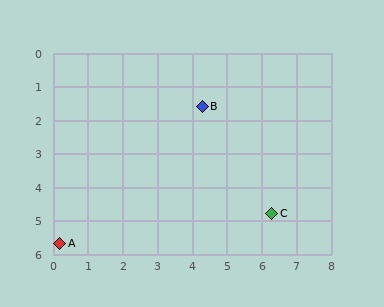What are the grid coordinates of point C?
Point C is at approximately (6.3, 4.8).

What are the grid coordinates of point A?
Point A is at approximately (0.2, 5.7).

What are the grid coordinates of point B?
Point B is at approximately (4.3, 1.6).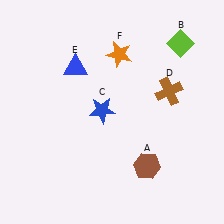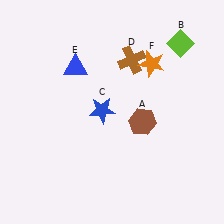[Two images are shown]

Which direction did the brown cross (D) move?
The brown cross (D) moved left.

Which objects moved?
The objects that moved are: the brown hexagon (A), the brown cross (D), the orange star (F).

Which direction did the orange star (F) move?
The orange star (F) moved right.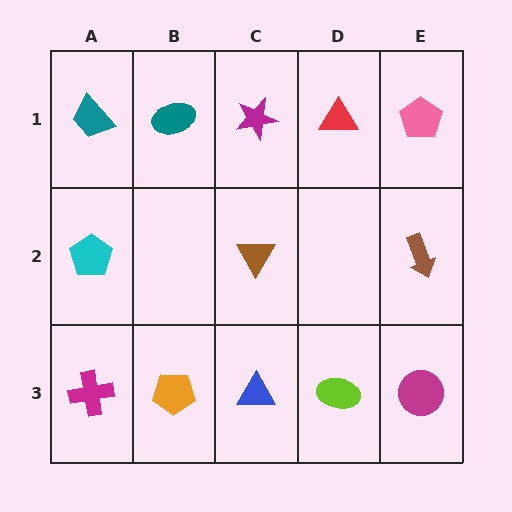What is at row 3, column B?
An orange pentagon.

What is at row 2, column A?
A cyan pentagon.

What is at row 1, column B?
A teal ellipse.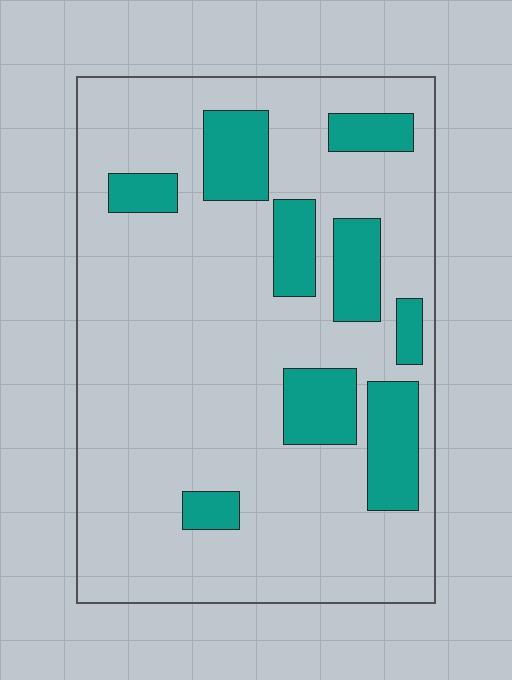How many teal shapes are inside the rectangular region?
9.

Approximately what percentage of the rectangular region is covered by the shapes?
Approximately 20%.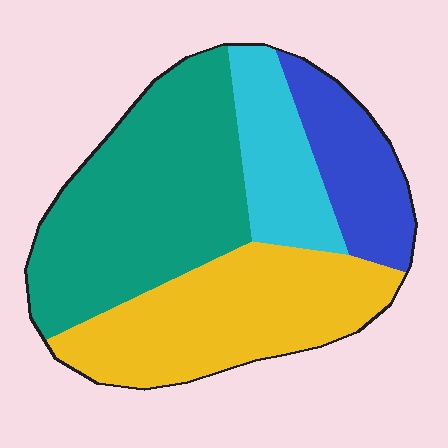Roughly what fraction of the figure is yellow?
Yellow covers 31% of the figure.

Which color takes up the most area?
Teal, at roughly 40%.